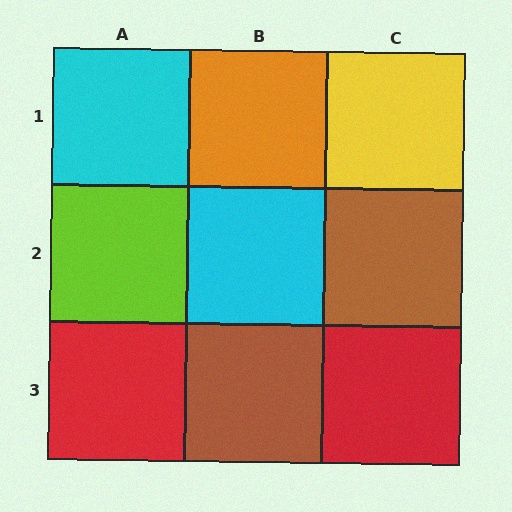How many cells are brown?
2 cells are brown.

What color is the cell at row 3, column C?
Red.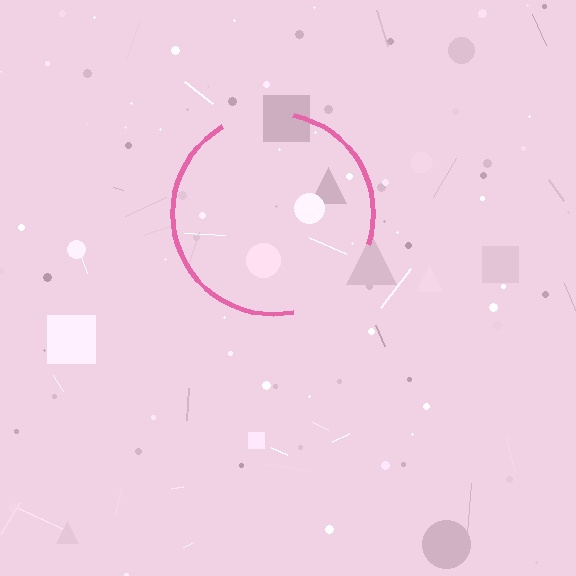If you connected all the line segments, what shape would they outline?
They would outline a circle.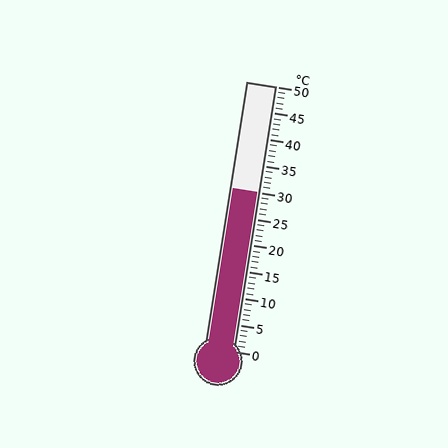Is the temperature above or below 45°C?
The temperature is below 45°C.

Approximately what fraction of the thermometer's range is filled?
The thermometer is filled to approximately 60% of its range.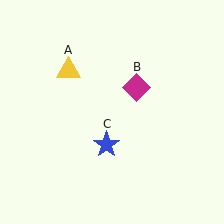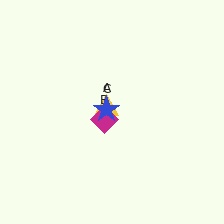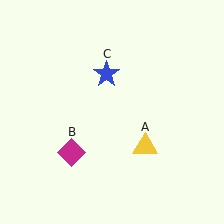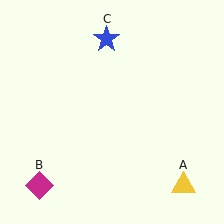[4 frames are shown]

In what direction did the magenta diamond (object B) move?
The magenta diamond (object B) moved down and to the left.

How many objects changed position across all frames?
3 objects changed position: yellow triangle (object A), magenta diamond (object B), blue star (object C).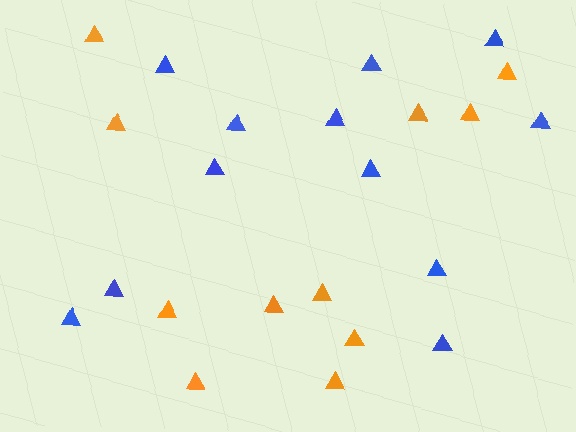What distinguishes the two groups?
There are 2 groups: one group of orange triangles (11) and one group of blue triangles (12).